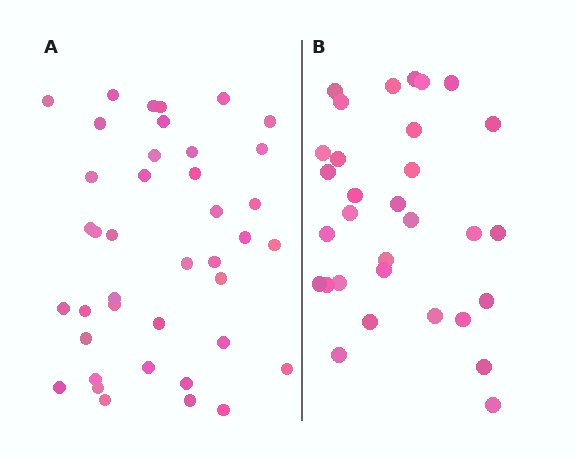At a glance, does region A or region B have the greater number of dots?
Region A (the left region) has more dots.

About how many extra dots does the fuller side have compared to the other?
Region A has roughly 8 or so more dots than region B.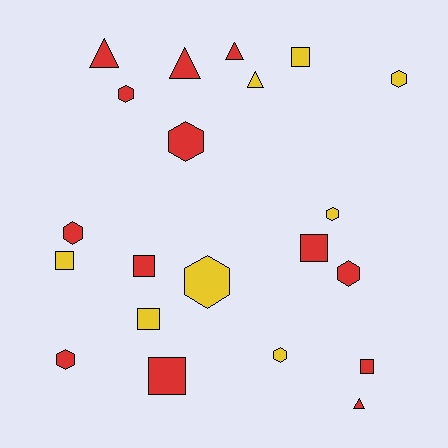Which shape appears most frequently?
Hexagon, with 9 objects.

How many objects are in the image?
There are 21 objects.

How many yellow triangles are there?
There is 1 yellow triangle.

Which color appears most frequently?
Red, with 13 objects.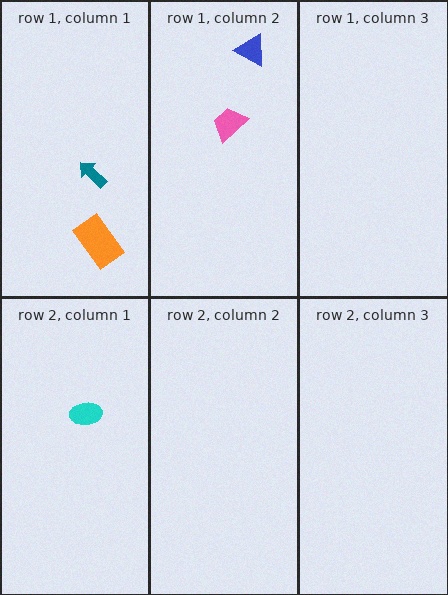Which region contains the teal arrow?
The row 1, column 1 region.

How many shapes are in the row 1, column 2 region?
2.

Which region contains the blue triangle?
The row 1, column 2 region.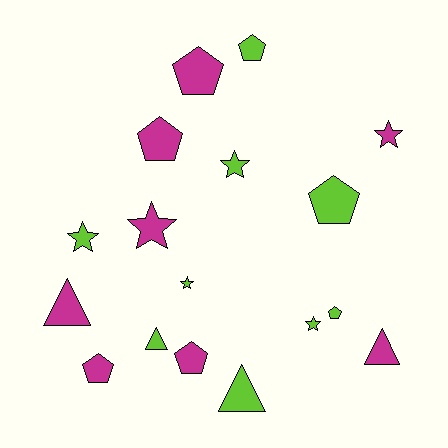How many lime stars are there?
There are 4 lime stars.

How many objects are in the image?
There are 17 objects.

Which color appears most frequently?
Lime, with 9 objects.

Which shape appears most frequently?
Pentagon, with 7 objects.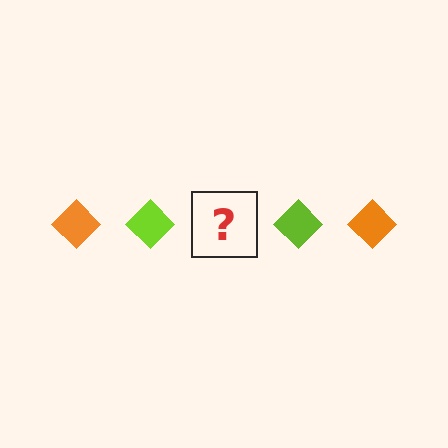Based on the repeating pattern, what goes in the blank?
The blank should be an orange diamond.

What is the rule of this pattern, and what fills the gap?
The rule is that the pattern cycles through orange, lime diamonds. The gap should be filled with an orange diamond.